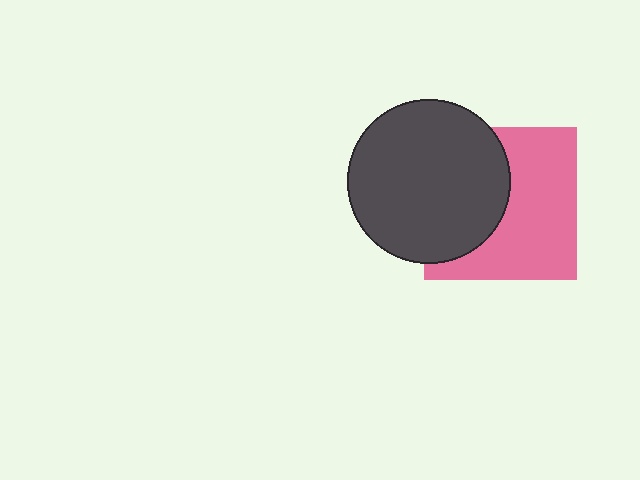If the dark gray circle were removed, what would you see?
You would see the complete pink square.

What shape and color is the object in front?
The object in front is a dark gray circle.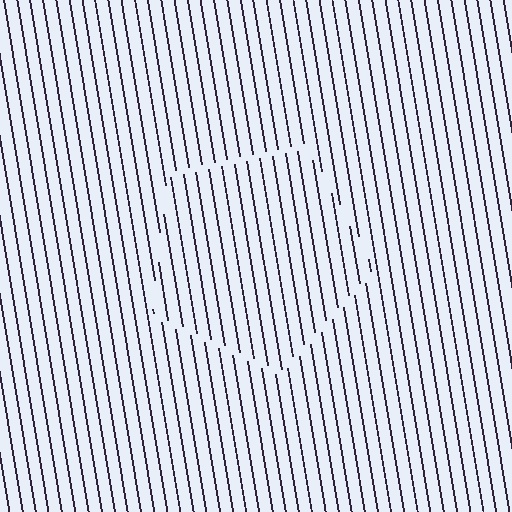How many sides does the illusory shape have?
5 sides — the line-ends trace a pentagon.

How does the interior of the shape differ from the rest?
The interior of the shape contains the same grating, shifted by half a period — the contour is defined by the phase discontinuity where line-ends from the inner and outer gratings abut.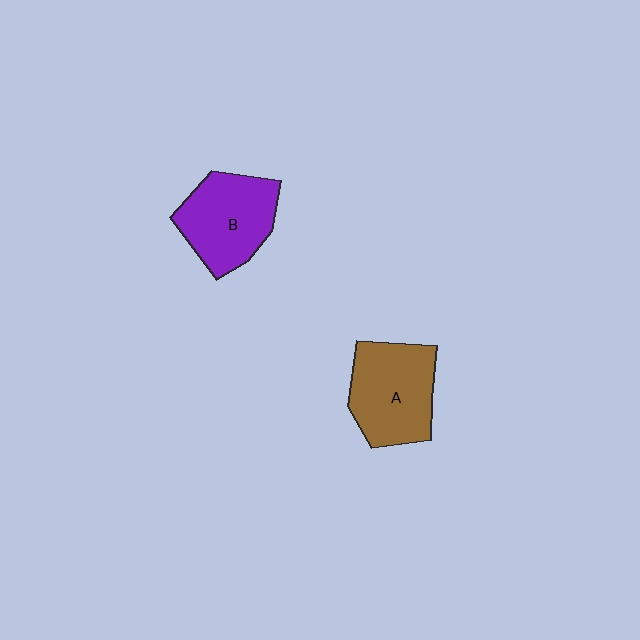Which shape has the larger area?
Shape A (brown).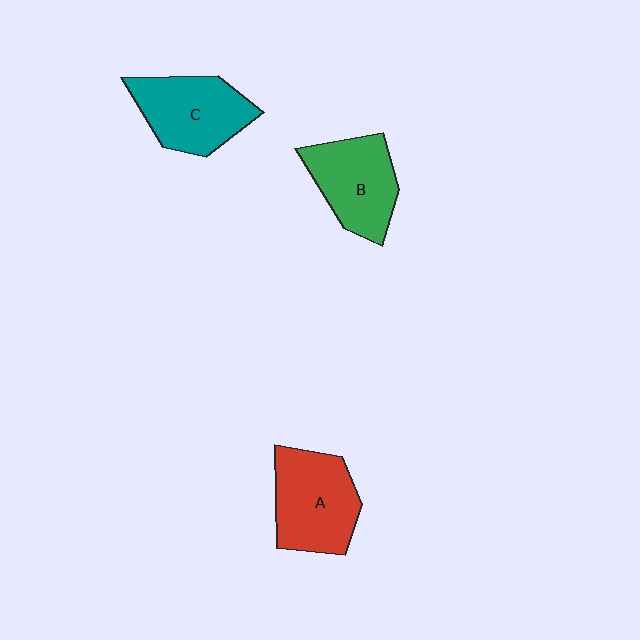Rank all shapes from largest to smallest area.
From largest to smallest: A (red), C (teal), B (green).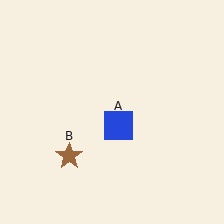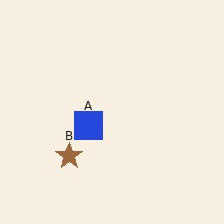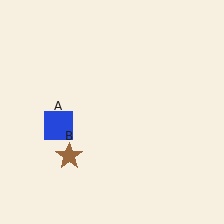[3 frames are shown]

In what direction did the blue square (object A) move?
The blue square (object A) moved left.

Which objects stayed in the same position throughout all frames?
Brown star (object B) remained stationary.